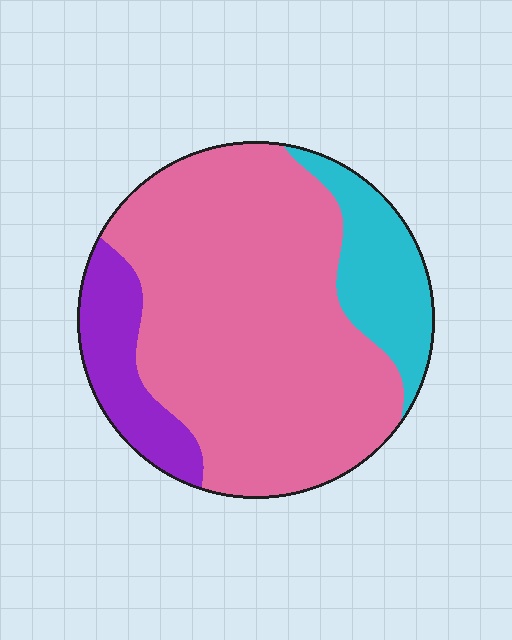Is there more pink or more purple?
Pink.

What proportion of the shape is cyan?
Cyan covers 16% of the shape.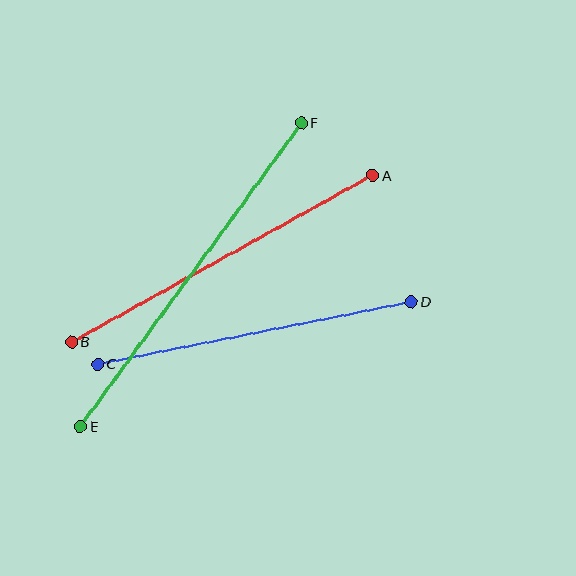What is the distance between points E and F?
The distance is approximately 375 pixels.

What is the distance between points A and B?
The distance is approximately 344 pixels.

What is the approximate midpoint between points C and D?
The midpoint is at approximately (255, 333) pixels.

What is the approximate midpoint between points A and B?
The midpoint is at approximately (222, 259) pixels.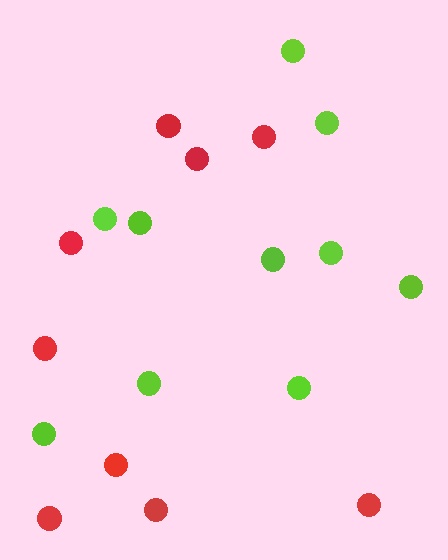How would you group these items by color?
There are 2 groups: one group of lime circles (10) and one group of red circles (9).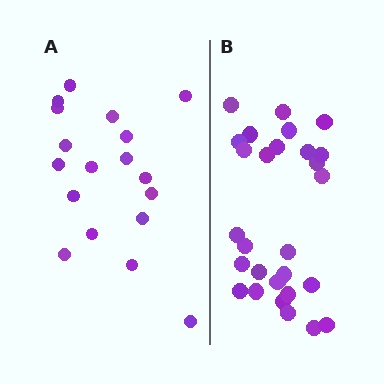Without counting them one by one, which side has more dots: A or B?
Region B (the right region) has more dots.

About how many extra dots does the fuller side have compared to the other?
Region B has roughly 10 or so more dots than region A.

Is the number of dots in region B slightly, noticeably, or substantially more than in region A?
Region B has substantially more. The ratio is roughly 1.6 to 1.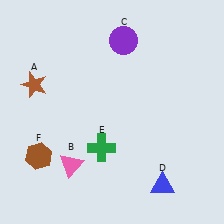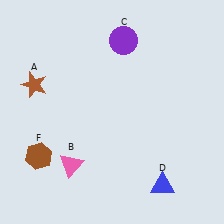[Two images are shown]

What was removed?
The green cross (E) was removed in Image 2.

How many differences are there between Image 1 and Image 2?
There is 1 difference between the two images.